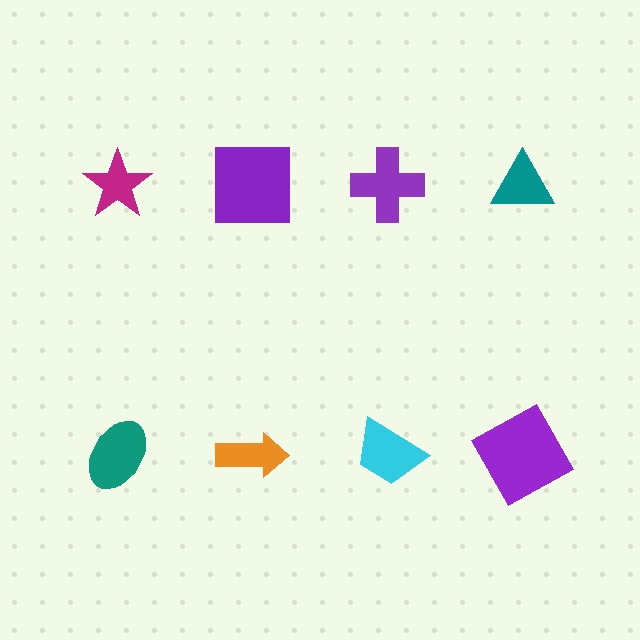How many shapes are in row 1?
4 shapes.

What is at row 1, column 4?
A teal triangle.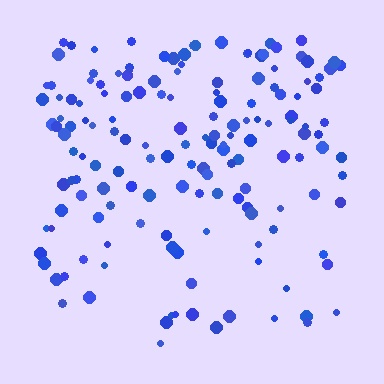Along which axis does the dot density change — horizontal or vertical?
Vertical.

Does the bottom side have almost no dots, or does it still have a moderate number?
Still a moderate number, just noticeably fewer than the top.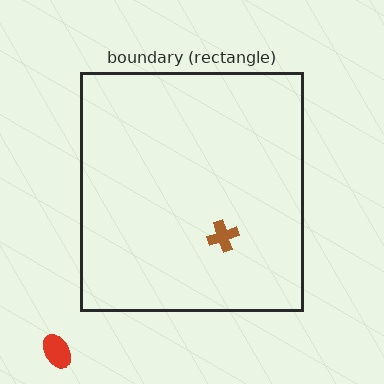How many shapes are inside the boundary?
1 inside, 1 outside.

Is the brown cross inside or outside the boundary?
Inside.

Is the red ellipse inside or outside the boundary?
Outside.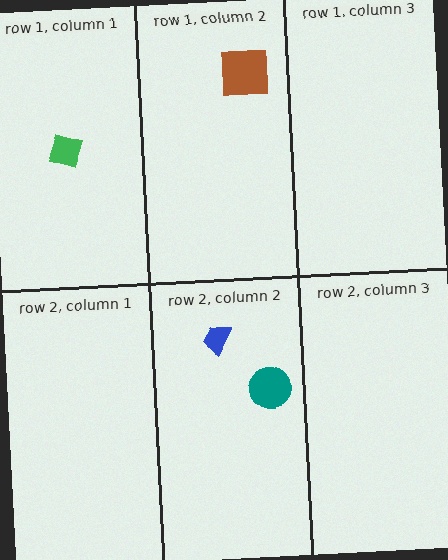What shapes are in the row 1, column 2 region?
The brown square.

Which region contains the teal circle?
The row 2, column 2 region.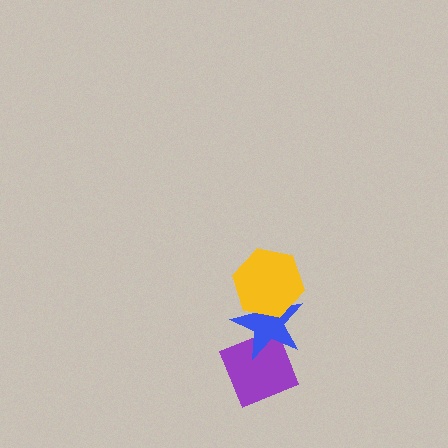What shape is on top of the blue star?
The yellow hexagon is on top of the blue star.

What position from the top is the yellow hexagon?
The yellow hexagon is 1st from the top.